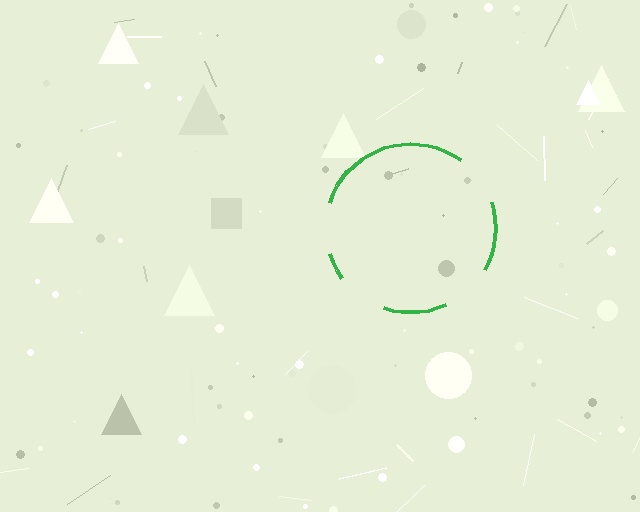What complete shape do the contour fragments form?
The contour fragments form a circle.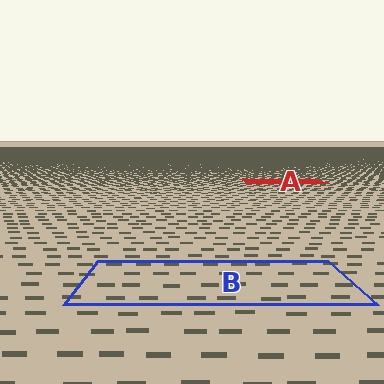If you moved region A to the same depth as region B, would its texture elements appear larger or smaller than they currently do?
They would appear larger. At a closer depth, the same texture elements are projected at a bigger on-screen size.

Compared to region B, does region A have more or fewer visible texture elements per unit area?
Region A has more texture elements per unit area — they are packed more densely because it is farther away.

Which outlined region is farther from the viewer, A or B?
Region A is farther from the viewer — the texture elements inside it appear smaller and more densely packed.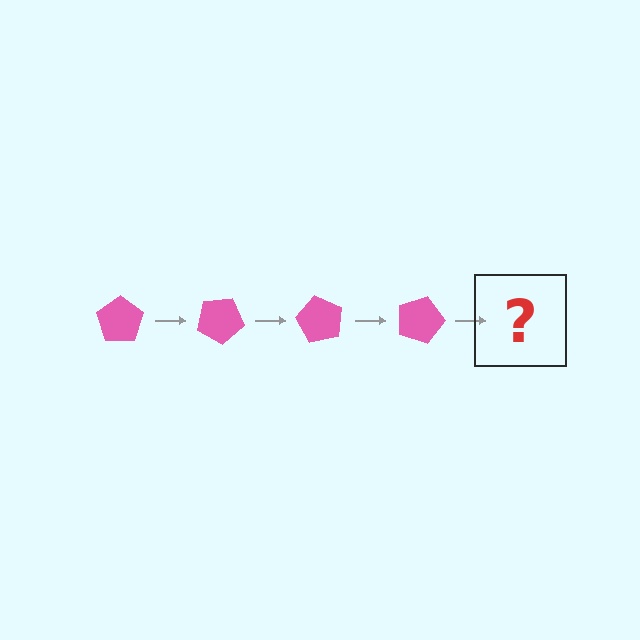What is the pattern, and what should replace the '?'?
The pattern is that the pentagon rotates 30 degrees each step. The '?' should be a pink pentagon rotated 120 degrees.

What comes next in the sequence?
The next element should be a pink pentagon rotated 120 degrees.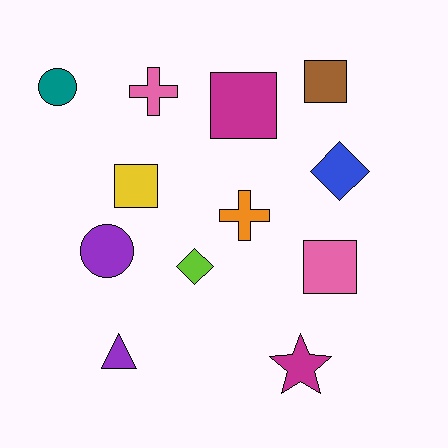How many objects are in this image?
There are 12 objects.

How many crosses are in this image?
There are 2 crosses.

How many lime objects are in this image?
There is 1 lime object.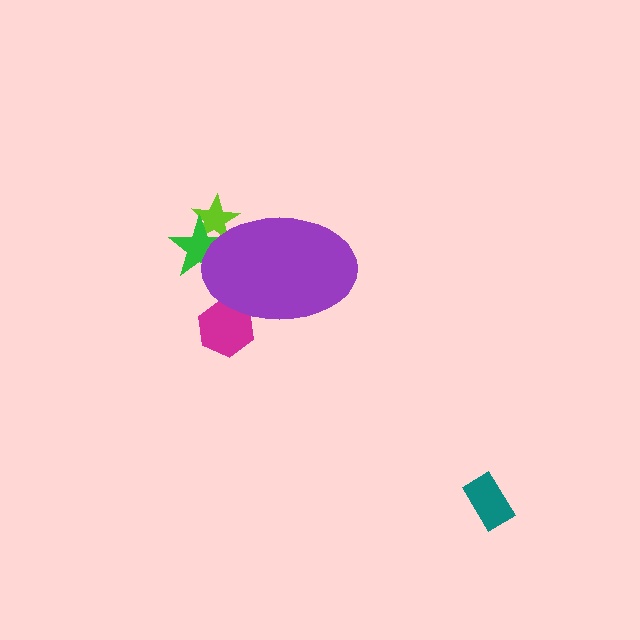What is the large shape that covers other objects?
A purple ellipse.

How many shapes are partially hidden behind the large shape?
3 shapes are partially hidden.